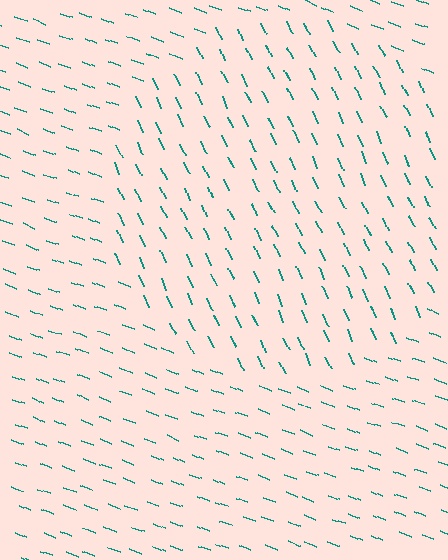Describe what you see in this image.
The image is filled with small teal line segments. A circle region in the image has lines oriented differently from the surrounding lines, creating a visible texture boundary.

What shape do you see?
I see a circle.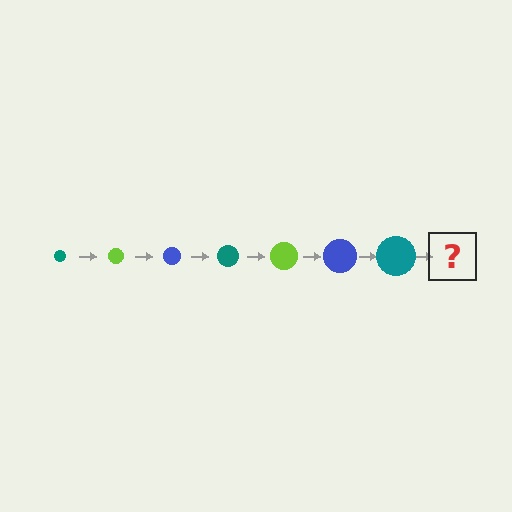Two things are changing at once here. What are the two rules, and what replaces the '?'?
The two rules are that the circle grows larger each step and the color cycles through teal, lime, and blue. The '?' should be a lime circle, larger than the previous one.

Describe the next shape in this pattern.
It should be a lime circle, larger than the previous one.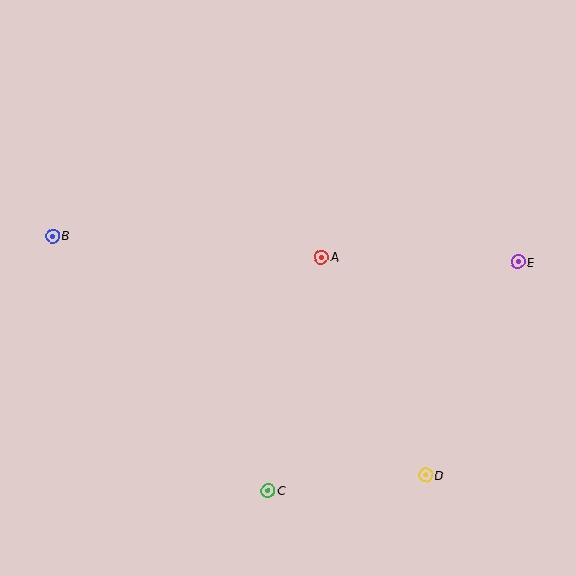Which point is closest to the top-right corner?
Point E is closest to the top-right corner.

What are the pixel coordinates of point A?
Point A is at (322, 257).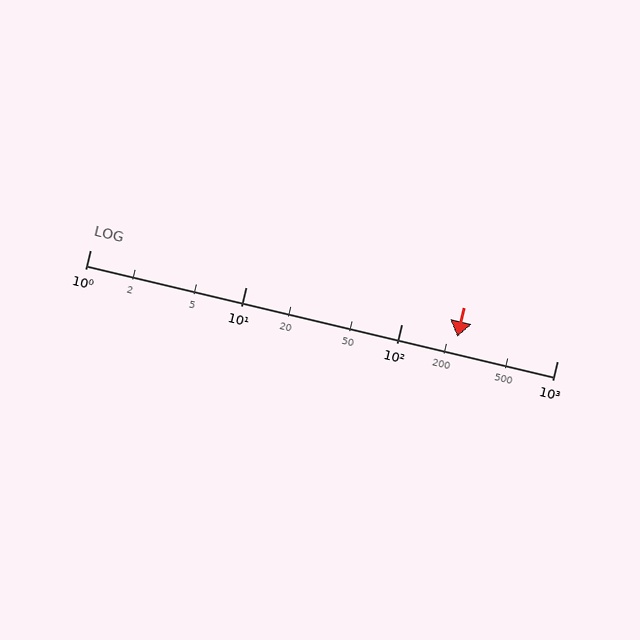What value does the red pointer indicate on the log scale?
The pointer indicates approximately 230.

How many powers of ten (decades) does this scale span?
The scale spans 3 decades, from 1 to 1000.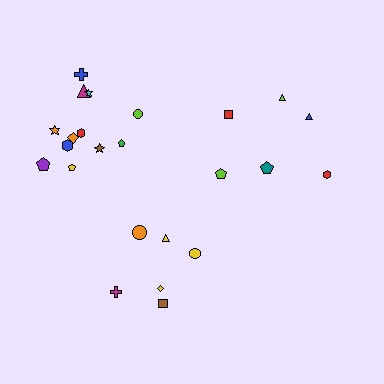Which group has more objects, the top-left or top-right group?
The top-left group.